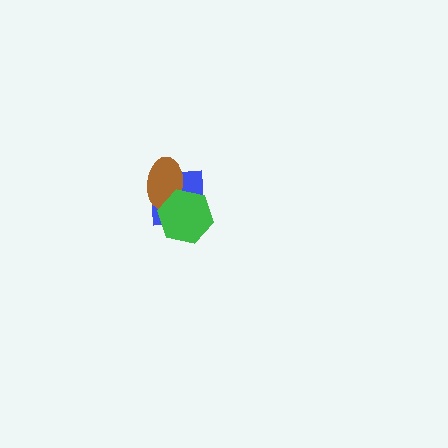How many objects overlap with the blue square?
2 objects overlap with the blue square.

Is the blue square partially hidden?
Yes, it is partially covered by another shape.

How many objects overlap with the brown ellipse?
2 objects overlap with the brown ellipse.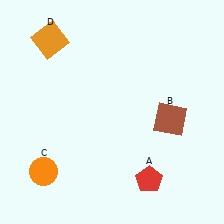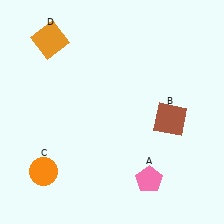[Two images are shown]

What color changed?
The pentagon (A) changed from red in Image 1 to pink in Image 2.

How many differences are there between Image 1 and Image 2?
There is 1 difference between the two images.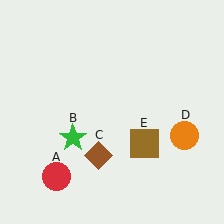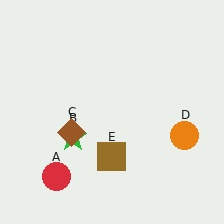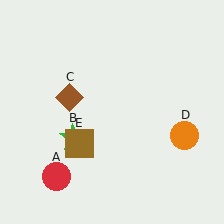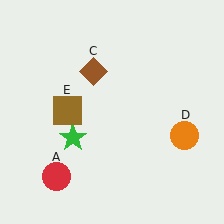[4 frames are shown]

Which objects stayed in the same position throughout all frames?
Red circle (object A) and green star (object B) and orange circle (object D) remained stationary.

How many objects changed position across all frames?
2 objects changed position: brown diamond (object C), brown square (object E).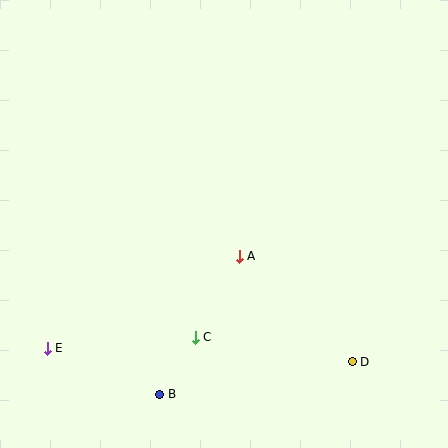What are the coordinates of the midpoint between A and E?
The midpoint between A and E is at (143, 302).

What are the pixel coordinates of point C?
Point C is at (195, 337).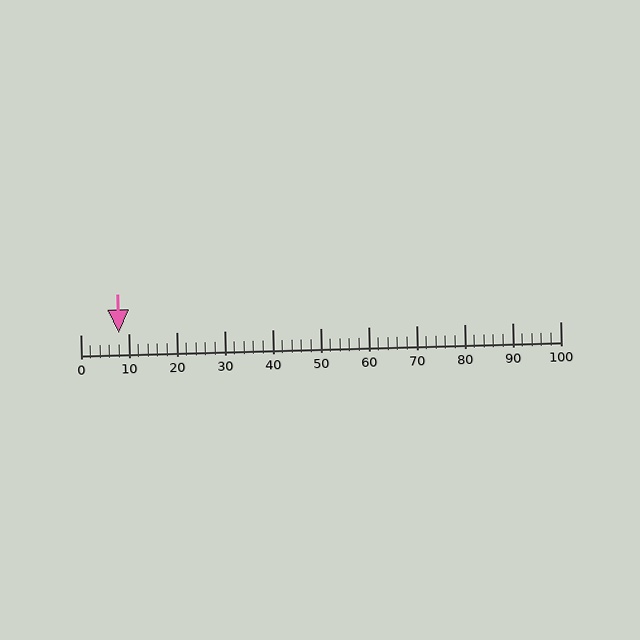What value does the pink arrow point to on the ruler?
The pink arrow points to approximately 8.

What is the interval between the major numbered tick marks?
The major tick marks are spaced 10 units apart.